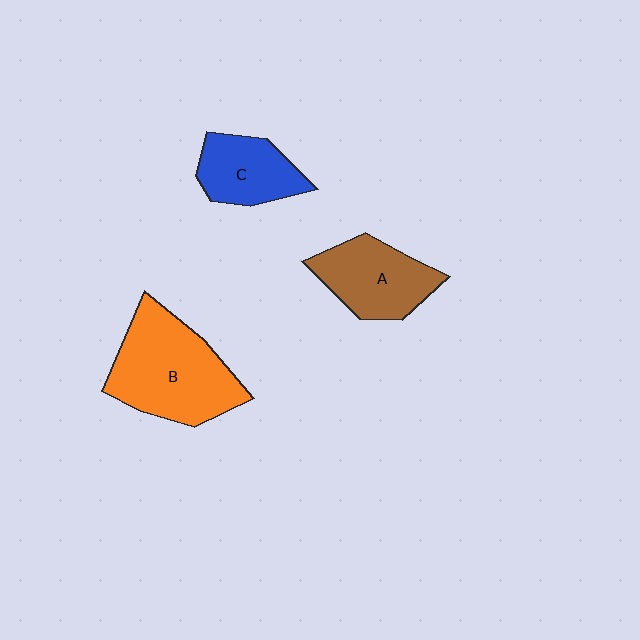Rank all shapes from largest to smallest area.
From largest to smallest: B (orange), A (brown), C (blue).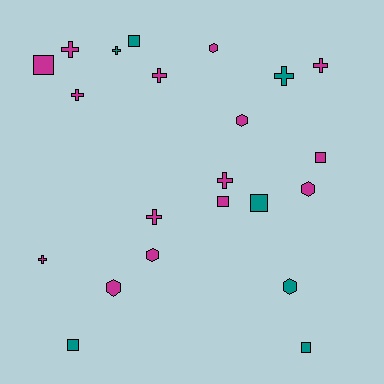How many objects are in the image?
There are 22 objects.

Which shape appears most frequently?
Cross, with 9 objects.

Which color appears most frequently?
Magenta, with 15 objects.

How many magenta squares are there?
There are 3 magenta squares.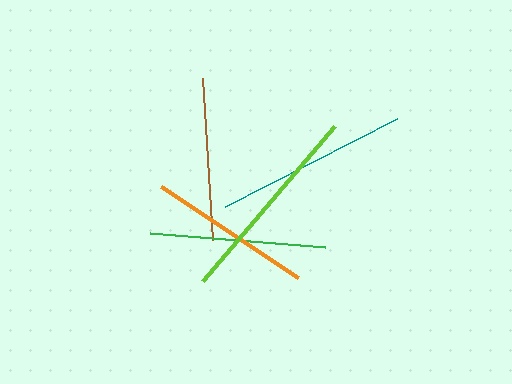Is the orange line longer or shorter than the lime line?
The lime line is longer than the orange line.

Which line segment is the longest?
The lime line is the longest at approximately 204 pixels.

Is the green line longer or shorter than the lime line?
The lime line is longer than the green line.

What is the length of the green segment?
The green segment is approximately 175 pixels long.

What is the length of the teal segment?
The teal segment is approximately 193 pixels long.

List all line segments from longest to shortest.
From longest to shortest: lime, teal, green, orange, brown.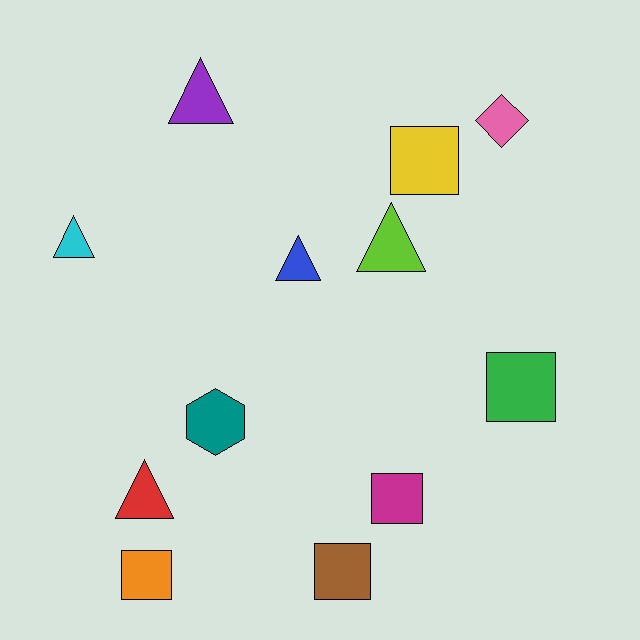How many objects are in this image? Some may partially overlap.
There are 12 objects.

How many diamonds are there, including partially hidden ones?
There is 1 diamond.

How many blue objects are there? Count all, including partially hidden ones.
There is 1 blue object.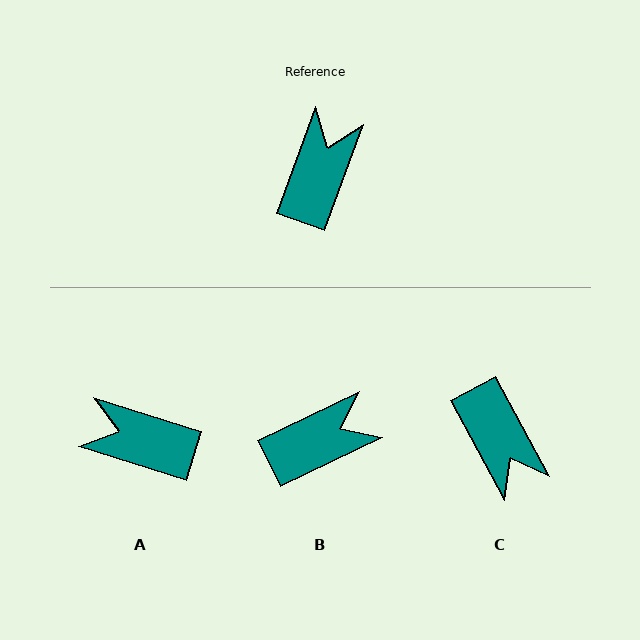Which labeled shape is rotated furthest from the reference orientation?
C, about 132 degrees away.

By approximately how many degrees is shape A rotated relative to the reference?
Approximately 93 degrees counter-clockwise.